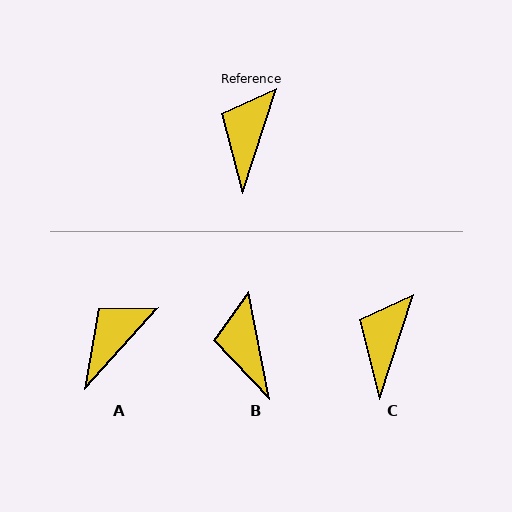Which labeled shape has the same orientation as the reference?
C.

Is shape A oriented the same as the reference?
No, it is off by about 24 degrees.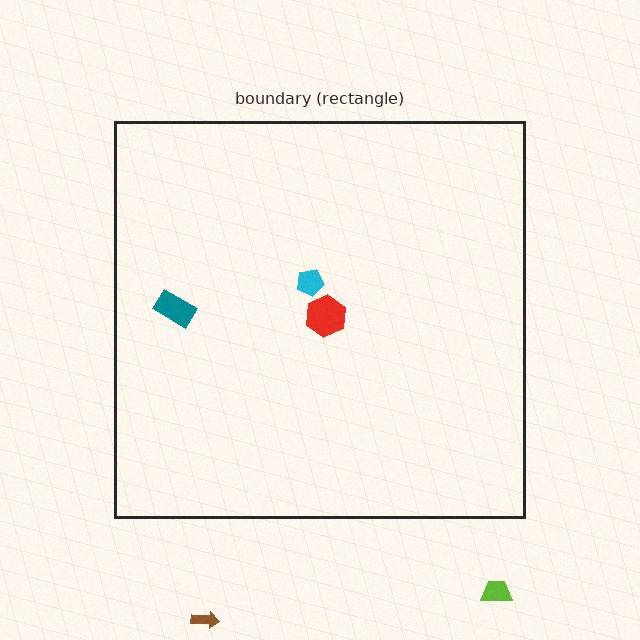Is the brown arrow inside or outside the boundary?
Outside.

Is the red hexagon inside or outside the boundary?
Inside.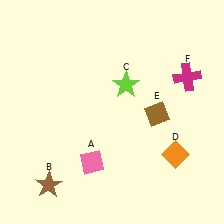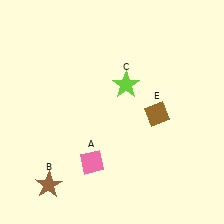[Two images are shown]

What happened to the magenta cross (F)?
The magenta cross (F) was removed in Image 2. It was in the top-right area of Image 1.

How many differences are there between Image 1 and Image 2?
There are 2 differences between the two images.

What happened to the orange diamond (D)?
The orange diamond (D) was removed in Image 2. It was in the bottom-right area of Image 1.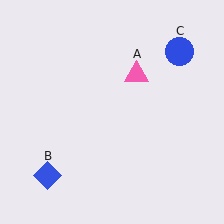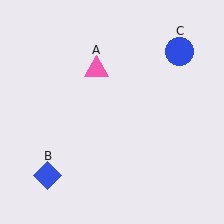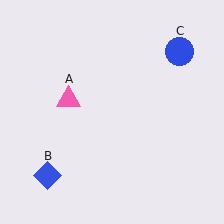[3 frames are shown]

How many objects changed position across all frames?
1 object changed position: pink triangle (object A).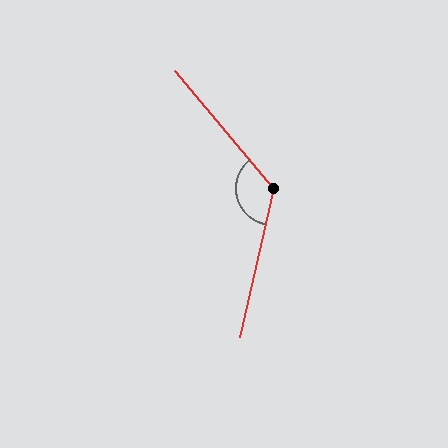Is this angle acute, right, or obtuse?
It is obtuse.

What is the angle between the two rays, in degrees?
Approximately 127 degrees.